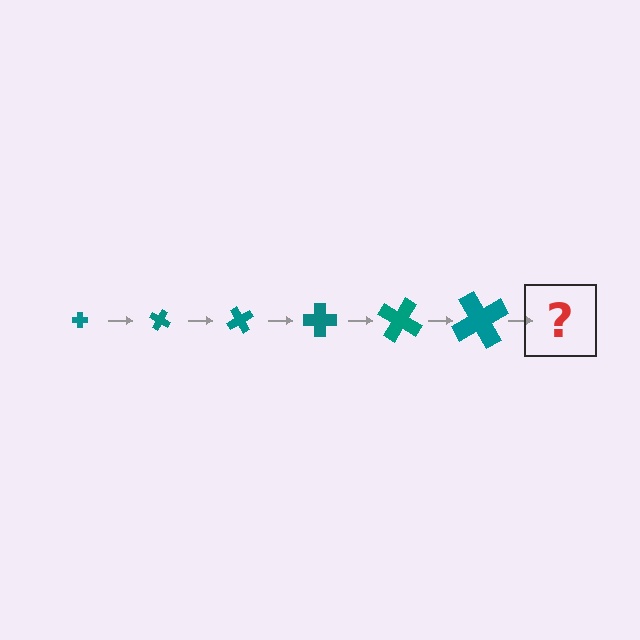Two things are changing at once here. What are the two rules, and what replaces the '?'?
The two rules are that the cross grows larger each step and it rotates 30 degrees each step. The '?' should be a cross, larger than the previous one and rotated 180 degrees from the start.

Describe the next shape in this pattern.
It should be a cross, larger than the previous one and rotated 180 degrees from the start.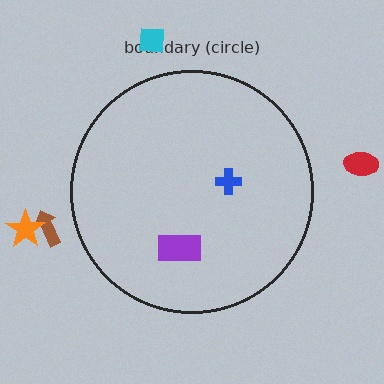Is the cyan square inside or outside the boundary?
Outside.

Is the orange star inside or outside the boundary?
Outside.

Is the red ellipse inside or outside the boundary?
Outside.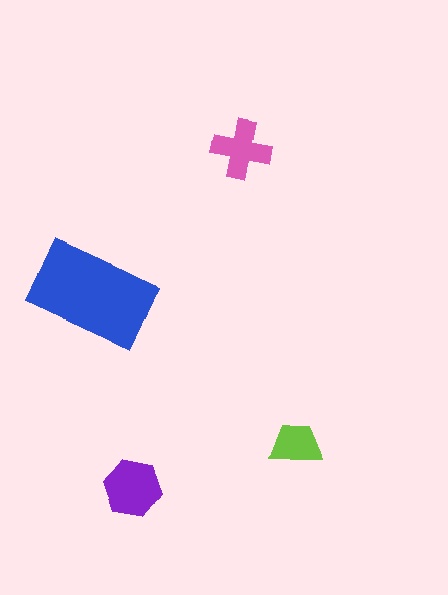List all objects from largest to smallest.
The blue rectangle, the purple hexagon, the pink cross, the lime trapezoid.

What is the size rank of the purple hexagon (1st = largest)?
2nd.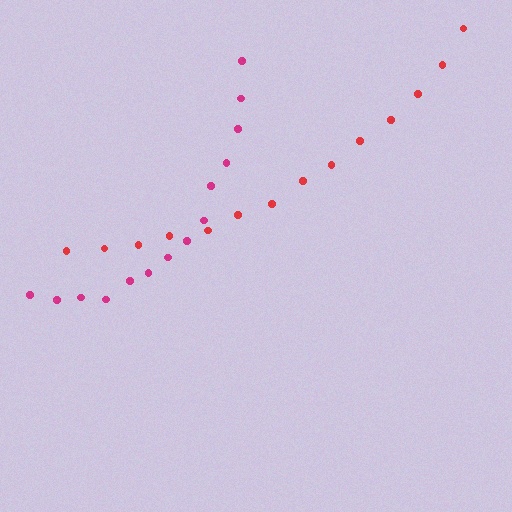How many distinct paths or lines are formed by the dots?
There are 2 distinct paths.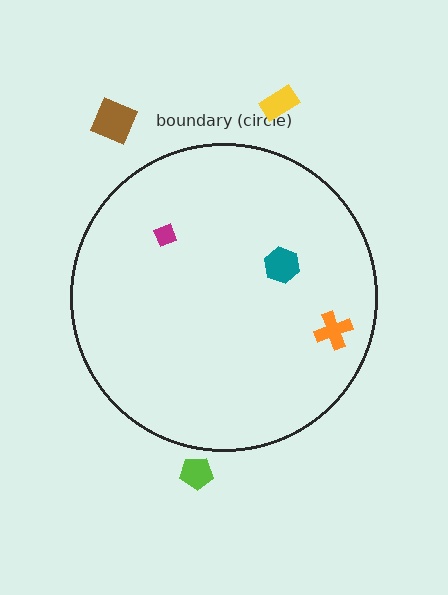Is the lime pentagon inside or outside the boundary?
Outside.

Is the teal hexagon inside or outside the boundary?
Inside.